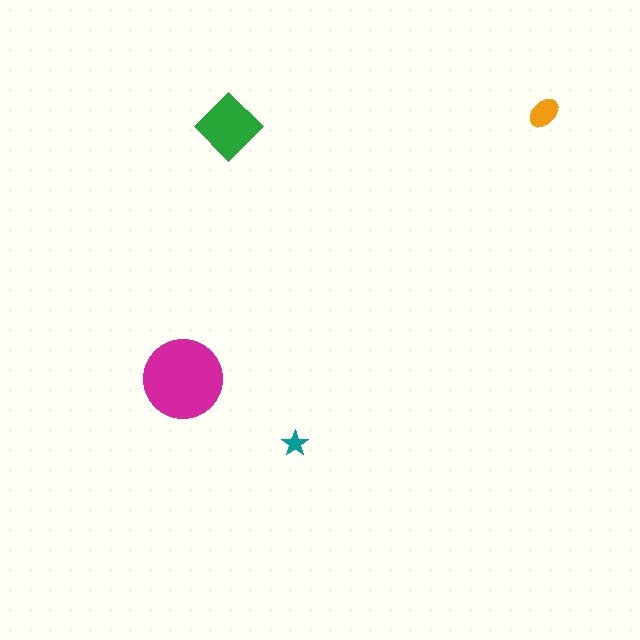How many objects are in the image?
There are 4 objects in the image.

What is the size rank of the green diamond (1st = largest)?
2nd.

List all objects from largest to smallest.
The magenta circle, the green diamond, the orange ellipse, the teal star.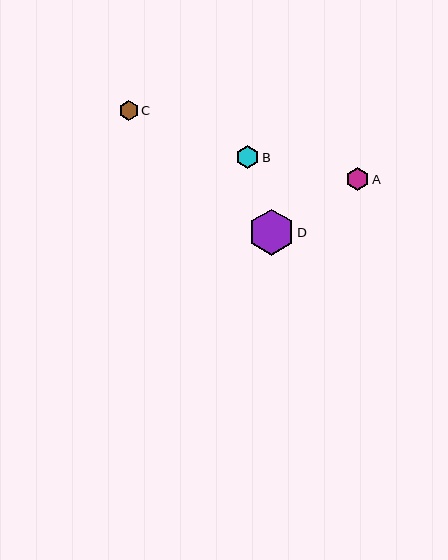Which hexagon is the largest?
Hexagon D is the largest with a size of approximately 46 pixels.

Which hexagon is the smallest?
Hexagon C is the smallest with a size of approximately 19 pixels.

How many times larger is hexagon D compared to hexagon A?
Hexagon D is approximately 2.1 times the size of hexagon A.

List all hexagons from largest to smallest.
From largest to smallest: D, B, A, C.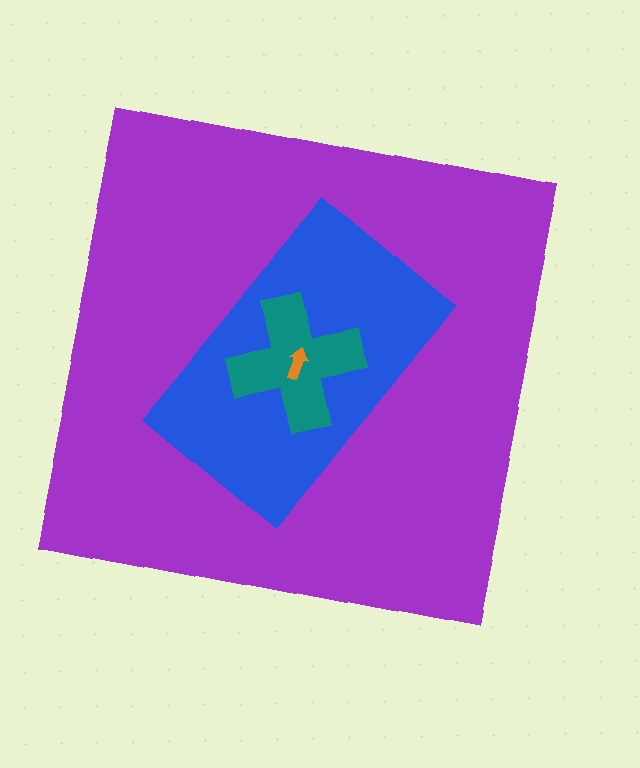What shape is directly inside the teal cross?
The orange arrow.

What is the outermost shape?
The purple square.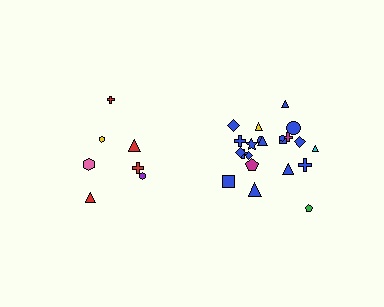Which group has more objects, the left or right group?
The right group.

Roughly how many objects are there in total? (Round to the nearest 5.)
Roughly 30 objects in total.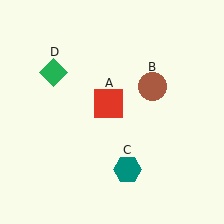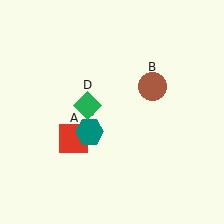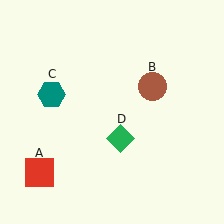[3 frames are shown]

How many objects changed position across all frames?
3 objects changed position: red square (object A), teal hexagon (object C), green diamond (object D).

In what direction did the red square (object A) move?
The red square (object A) moved down and to the left.